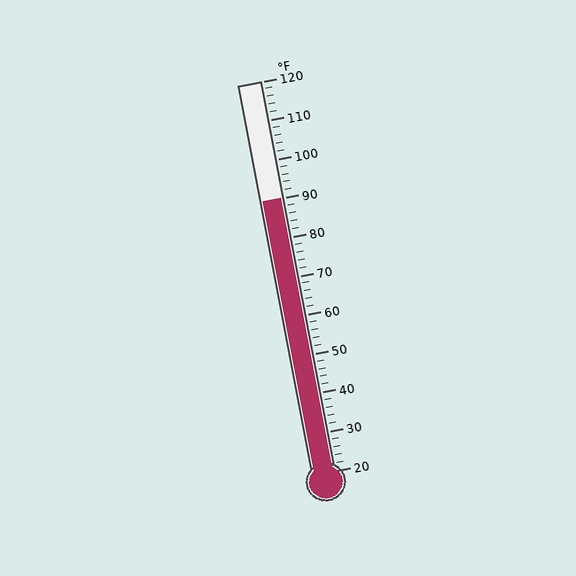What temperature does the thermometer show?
The thermometer shows approximately 90°F.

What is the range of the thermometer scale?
The thermometer scale ranges from 20°F to 120°F.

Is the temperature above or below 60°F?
The temperature is above 60°F.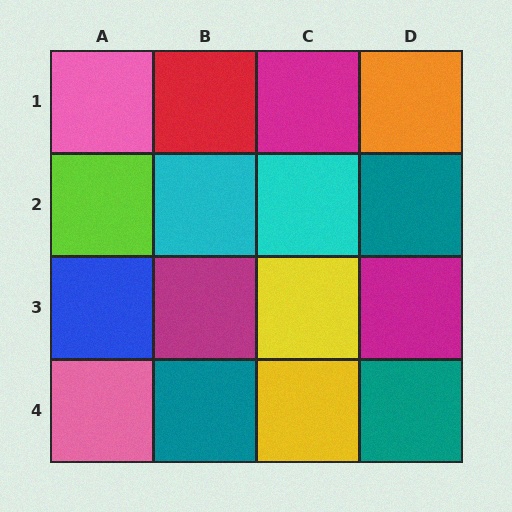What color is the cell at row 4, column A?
Pink.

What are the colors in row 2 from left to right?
Lime, cyan, cyan, teal.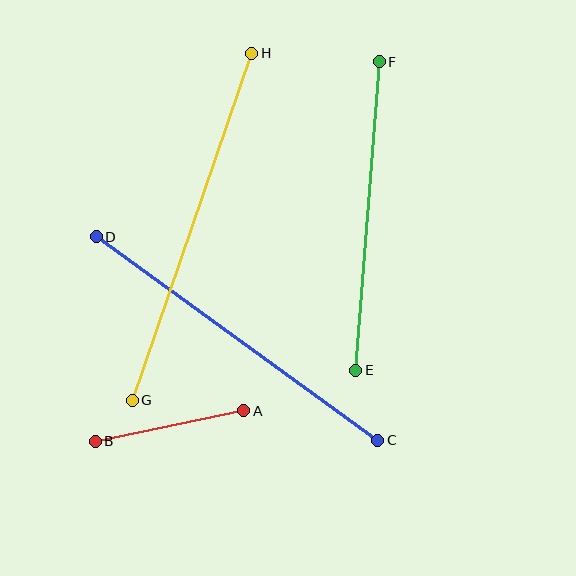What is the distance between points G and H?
The distance is approximately 367 pixels.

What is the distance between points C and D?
The distance is approximately 348 pixels.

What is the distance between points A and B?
The distance is approximately 152 pixels.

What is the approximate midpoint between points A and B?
The midpoint is at approximately (169, 426) pixels.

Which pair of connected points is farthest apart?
Points G and H are farthest apart.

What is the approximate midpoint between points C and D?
The midpoint is at approximately (237, 339) pixels.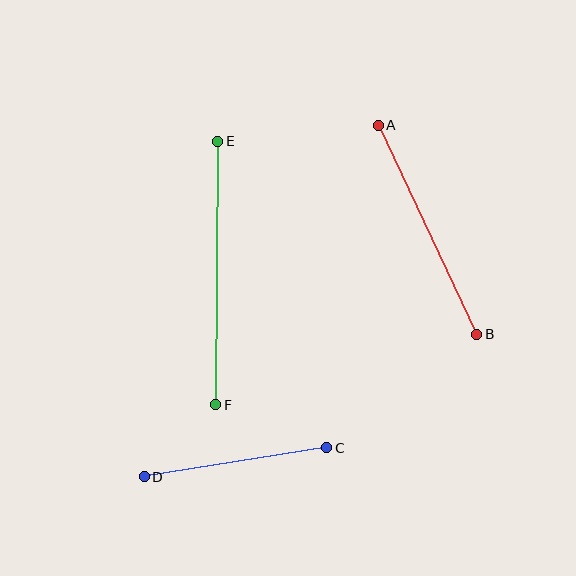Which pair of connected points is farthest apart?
Points E and F are farthest apart.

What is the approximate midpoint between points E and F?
The midpoint is at approximately (217, 273) pixels.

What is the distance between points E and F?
The distance is approximately 264 pixels.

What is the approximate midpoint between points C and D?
The midpoint is at approximately (235, 462) pixels.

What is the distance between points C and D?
The distance is approximately 185 pixels.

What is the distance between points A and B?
The distance is approximately 231 pixels.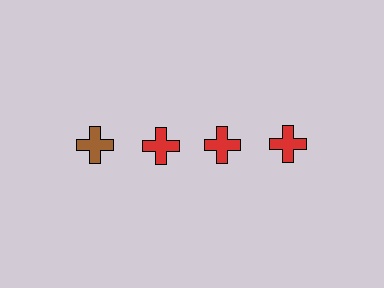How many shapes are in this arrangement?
There are 4 shapes arranged in a grid pattern.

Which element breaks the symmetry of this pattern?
The brown cross in the top row, leftmost column breaks the symmetry. All other shapes are red crosses.